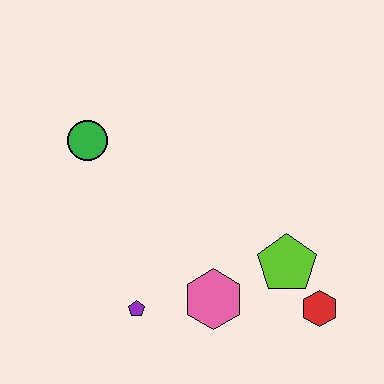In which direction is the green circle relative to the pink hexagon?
The green circle is above the pink hexagon.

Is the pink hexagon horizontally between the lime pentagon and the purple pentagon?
Yes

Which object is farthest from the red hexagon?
The green circle is farthest from the red hexagon.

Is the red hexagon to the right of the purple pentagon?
Yes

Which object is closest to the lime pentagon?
The red hexagon is closest to the lime pentagon.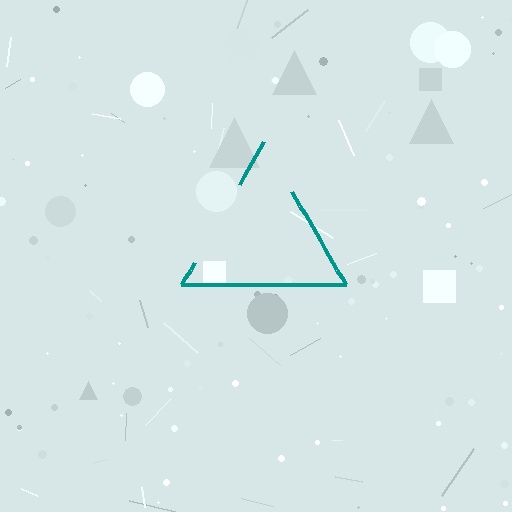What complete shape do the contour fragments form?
The contour fragments form a triangle.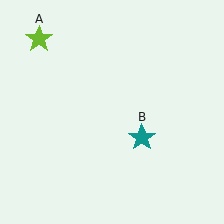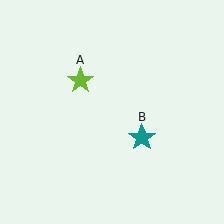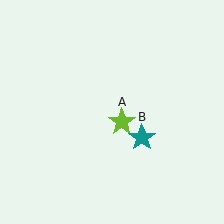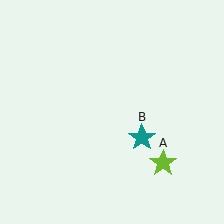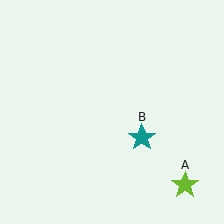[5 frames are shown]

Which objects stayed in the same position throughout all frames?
Teal star (object B) remained stationary.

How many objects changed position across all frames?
1 object changed position: lime star (object A).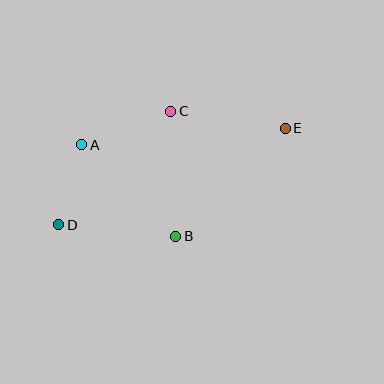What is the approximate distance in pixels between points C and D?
The distance between C and D is approximately 159 pixels.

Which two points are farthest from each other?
Points D and E are farthest from each other.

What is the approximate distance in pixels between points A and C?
The distance between A and C is approximately 95 pixels.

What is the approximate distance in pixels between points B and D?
The distance between B and D is approximately 118 pixels.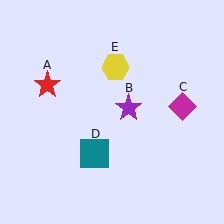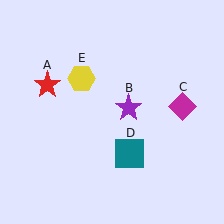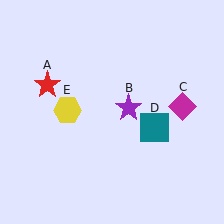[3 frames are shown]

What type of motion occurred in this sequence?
The teal square (object D), yellow hexagon (object E) rotated counterclockwise around the center of the scene.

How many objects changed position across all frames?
2 objects changed position: teal square (object D), yellow hexagon (object E).